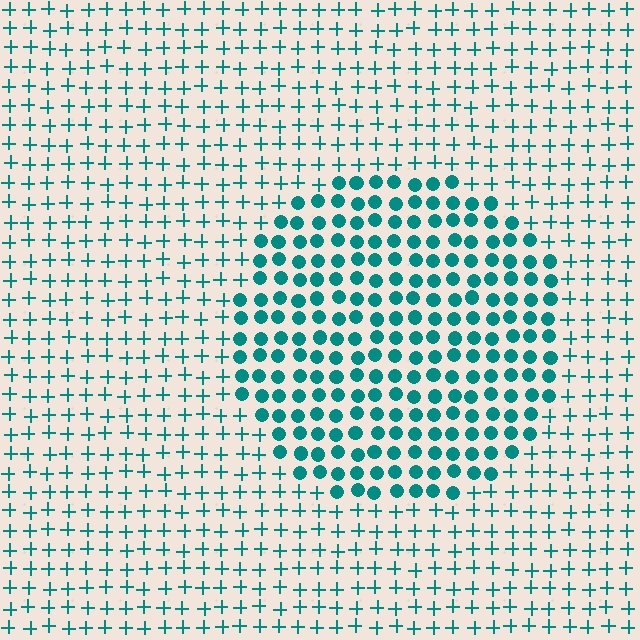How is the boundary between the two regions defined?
The boundary is defined by a change in element shape: circles inside vs. plus signs outside. All elements share the same color and spacing.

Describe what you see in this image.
The image is filled with small teal elements arranged in a uniform grid. A circle-shaped region contains circles, while the surrounding area contains plus signs. The boundary is defined purely by the change in element shape.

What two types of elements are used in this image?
The image uses circles inside the circle region and plus signs outside it.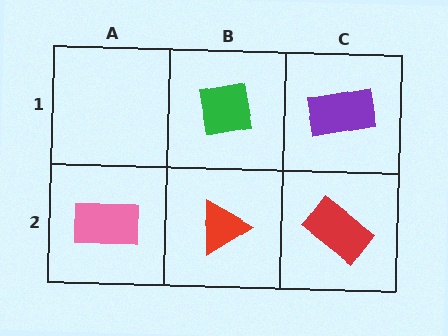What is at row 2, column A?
A pink rectangle.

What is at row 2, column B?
A red triangle.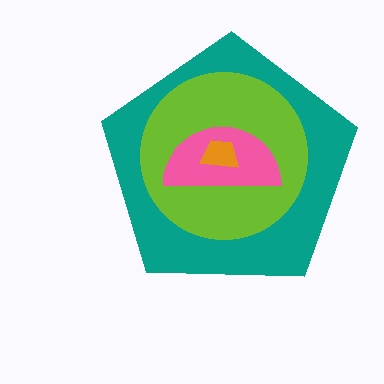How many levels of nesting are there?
4.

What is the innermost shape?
The orange trapezoid.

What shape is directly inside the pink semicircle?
The orange trapezoid.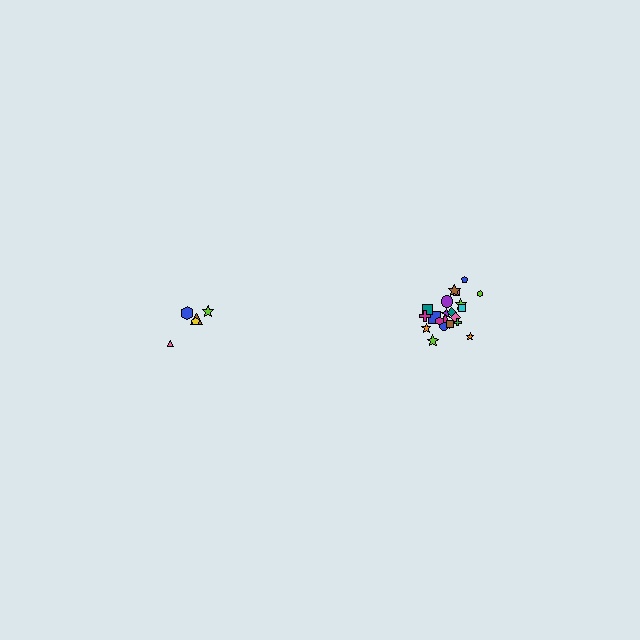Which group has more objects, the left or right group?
The right group.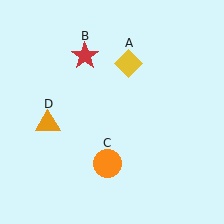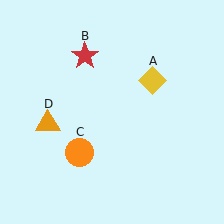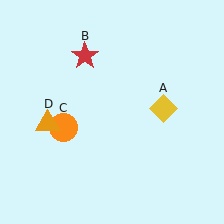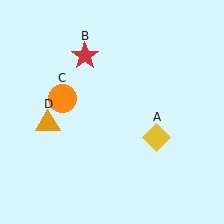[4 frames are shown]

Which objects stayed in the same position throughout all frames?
Red star (object B) and orange triangle (object D) remained stationary.